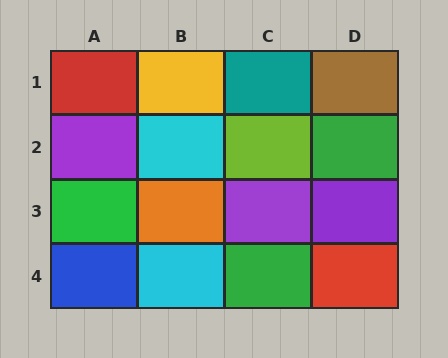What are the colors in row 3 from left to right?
Green, orange, purple, purple.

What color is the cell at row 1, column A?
Red.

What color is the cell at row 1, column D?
Brown.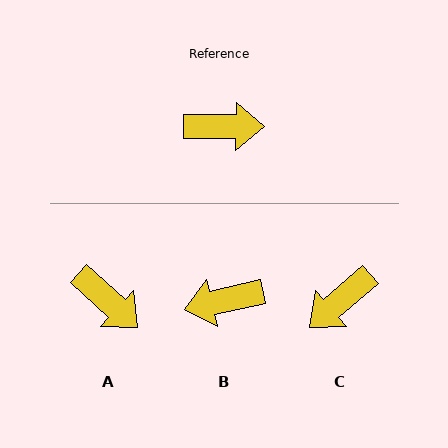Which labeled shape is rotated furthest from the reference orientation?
B, about 167 degrees away.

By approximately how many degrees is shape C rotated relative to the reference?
Approximately 138 degrees clockwise.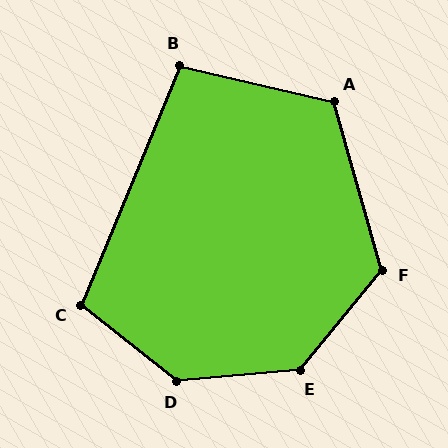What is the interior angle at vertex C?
Approximately 106 degrees (obtuse).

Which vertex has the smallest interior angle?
B, at approximately 99 degrees.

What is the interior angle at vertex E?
Approximately 135 degrees (obtuse).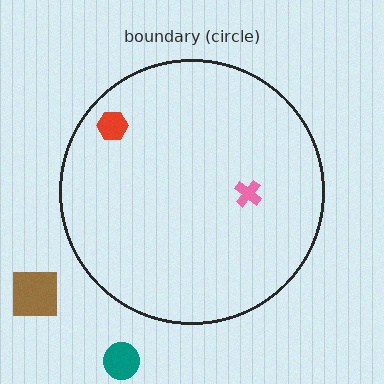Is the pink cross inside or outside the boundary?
Inside.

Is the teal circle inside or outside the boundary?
Outside.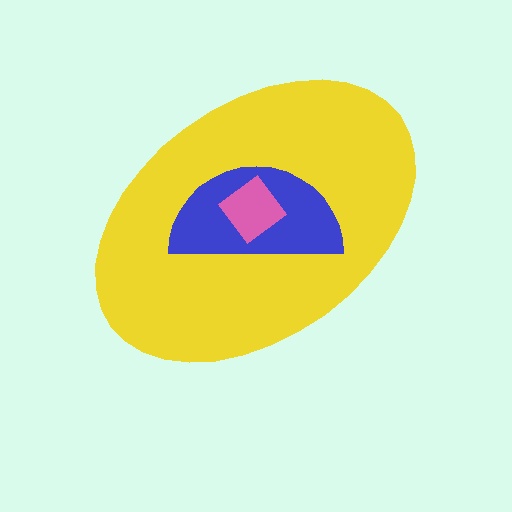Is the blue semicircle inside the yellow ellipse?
Yes.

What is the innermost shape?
The pink diamond.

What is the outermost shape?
The yellow ellipse.